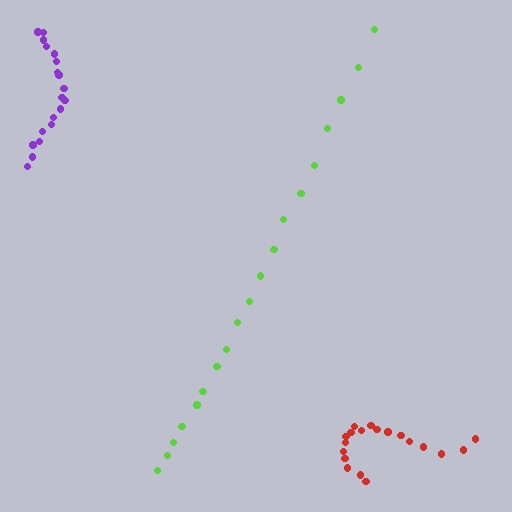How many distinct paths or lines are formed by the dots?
There are 3 distinct paths.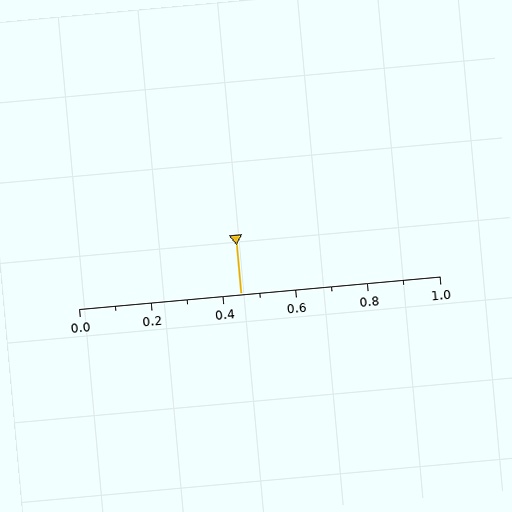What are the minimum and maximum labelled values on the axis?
The axis runs from 0.0 to 1.0.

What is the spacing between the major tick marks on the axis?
The major ticks are spaced 0.2 apart.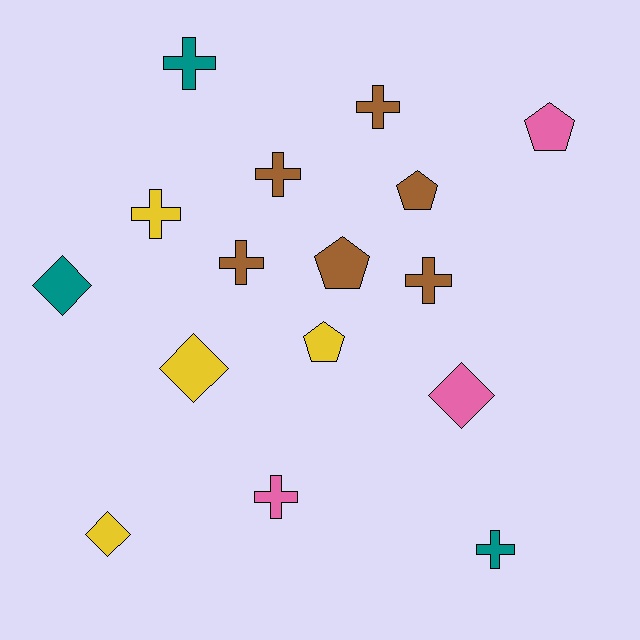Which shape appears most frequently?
Cross, with 8 objects.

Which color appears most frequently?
Brown, with 6 objects.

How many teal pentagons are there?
There are no teal pentagons.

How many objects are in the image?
There are 16 objects.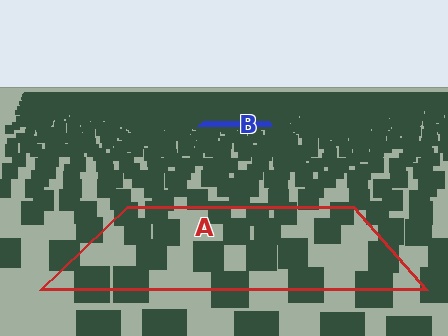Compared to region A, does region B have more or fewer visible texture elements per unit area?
Region B has more texture elements per unit area — they are packed more densely because it is farther away.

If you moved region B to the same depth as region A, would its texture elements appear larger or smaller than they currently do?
They would appear larger. At a closer depth, the same texture elements are projected at a bigger on-screen size.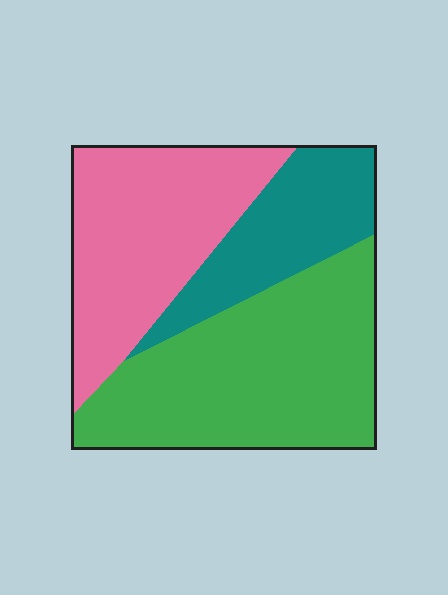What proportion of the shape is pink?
Pink takes up between a quarter and a half of the shape.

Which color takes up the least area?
Teal, at roughly 20%.